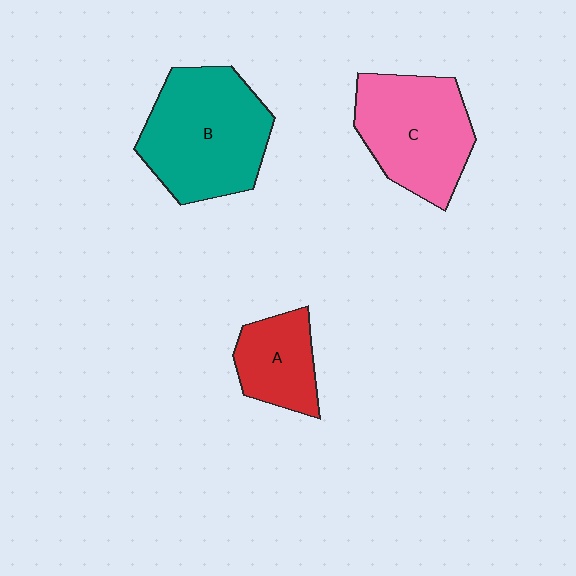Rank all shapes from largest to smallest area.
From largest to smallest: B (teal), C (pink), A (red).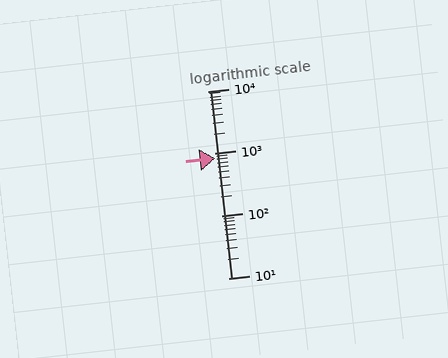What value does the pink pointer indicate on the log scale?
The pointer indicates approximately 830.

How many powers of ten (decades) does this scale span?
The scale spans 3 decades, from 10 to 10000.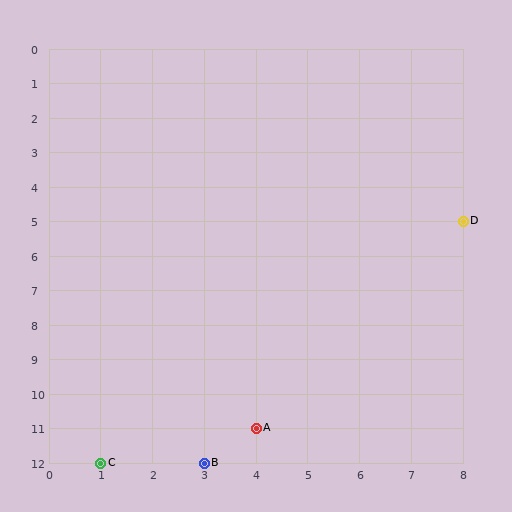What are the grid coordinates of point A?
Point A is at grid coordinates (4, 11).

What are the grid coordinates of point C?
Point C is at grid coordinates (1, 12).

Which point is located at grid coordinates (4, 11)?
Point A is at (4, 11).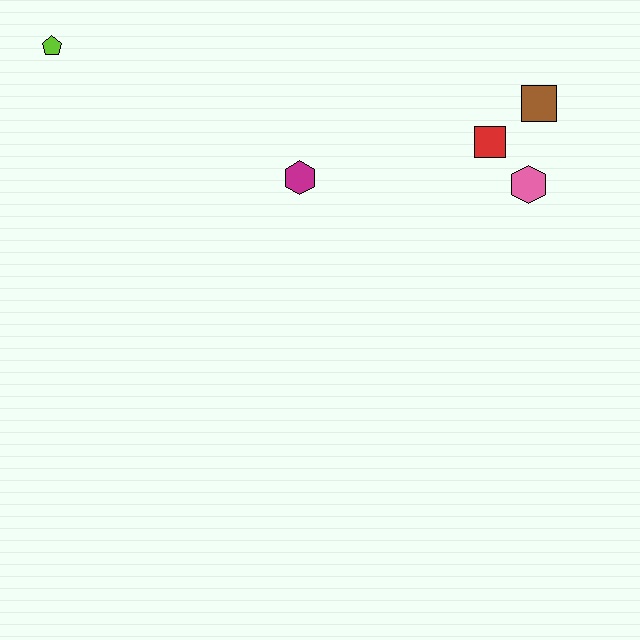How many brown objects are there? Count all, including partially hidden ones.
There is 1 brown object.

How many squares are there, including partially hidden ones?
There are 2 squares.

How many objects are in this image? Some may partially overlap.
There are 5 objects.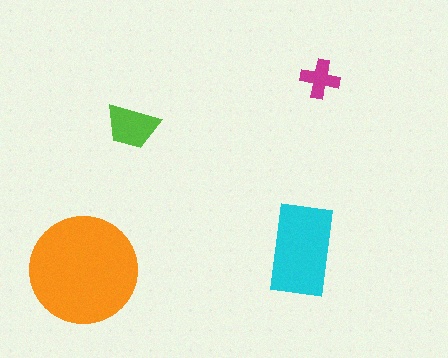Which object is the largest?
The orange circle.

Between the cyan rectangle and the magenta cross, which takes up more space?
The cyan rectangle.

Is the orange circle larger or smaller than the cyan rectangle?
Larger.